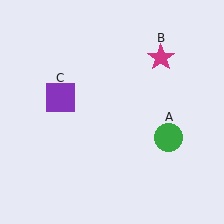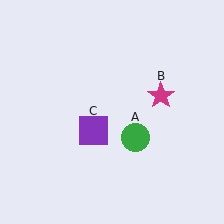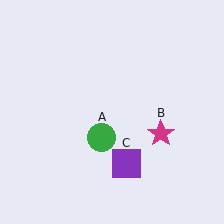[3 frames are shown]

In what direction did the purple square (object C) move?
The purple square (object C) moved down and to the right.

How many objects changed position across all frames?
3 objects changed position: green circle (object A), magenta star (object B), purple square (object C).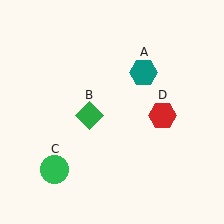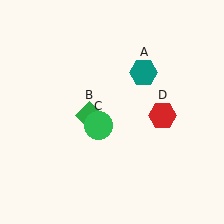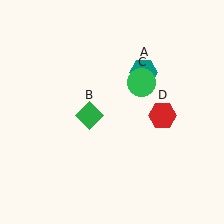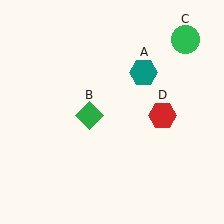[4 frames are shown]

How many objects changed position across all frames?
1 object changed position: green circle (object C).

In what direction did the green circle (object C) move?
The green circle (object C) moved up and to the right.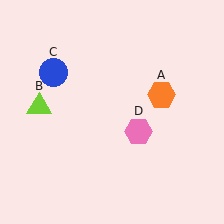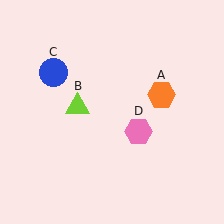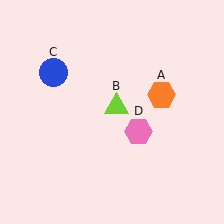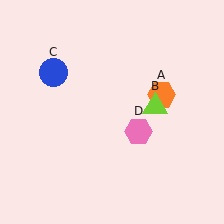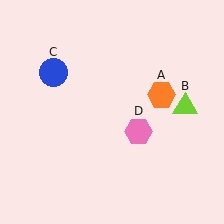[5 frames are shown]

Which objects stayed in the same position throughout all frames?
Orange hexagon (object A) and blue circle (object C) and pink hexagon (object D) remained stationary.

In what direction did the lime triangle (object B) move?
The lime triangle (object B) moved right.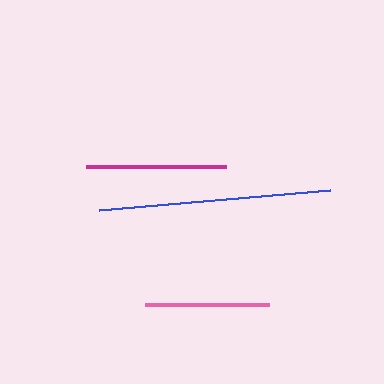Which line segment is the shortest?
The pink line is the shortest at approximately 123 pixels.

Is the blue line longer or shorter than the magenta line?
The blue line is longer than the magenta line.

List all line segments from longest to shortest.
From longest to shortest: blue, magenta, pink.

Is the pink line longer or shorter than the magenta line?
The magenta line is longer than the pink line.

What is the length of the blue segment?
The blue segment is approximately 233 pixels long.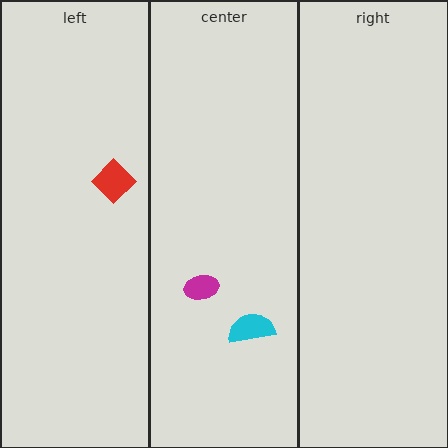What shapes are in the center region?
The cyan semicircle, the magenta ellipse.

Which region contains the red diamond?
The left region.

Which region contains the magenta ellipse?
The center region.